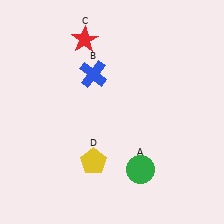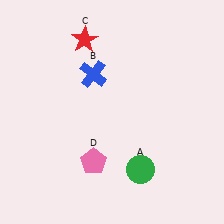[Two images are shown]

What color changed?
The pentagon (D) changed from yellow in Image 1 to pink in Image 2.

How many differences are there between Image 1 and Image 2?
There is 1 difference between the two images.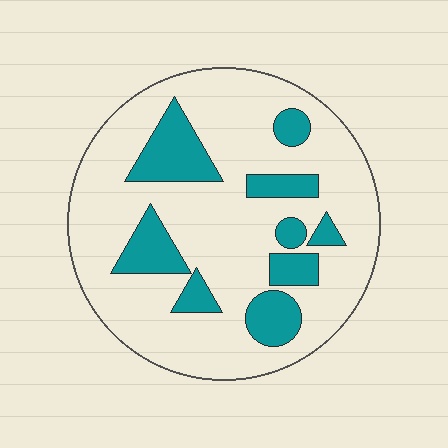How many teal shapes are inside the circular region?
9.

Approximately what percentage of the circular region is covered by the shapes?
Approximately 20%.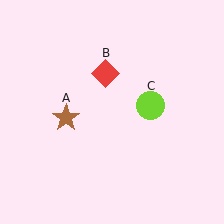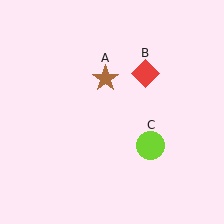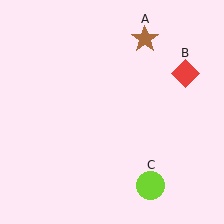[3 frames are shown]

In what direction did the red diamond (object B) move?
The red diamond (object B) moved right.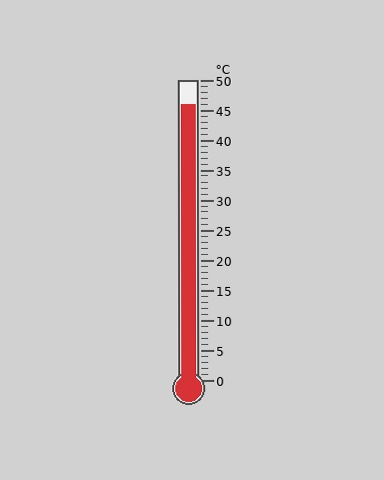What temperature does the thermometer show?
The thermometer shows approximately 46°C.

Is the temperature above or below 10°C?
The temperature is above 10°C.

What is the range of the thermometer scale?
The thermometer scale ranges from 0°C to 50°C.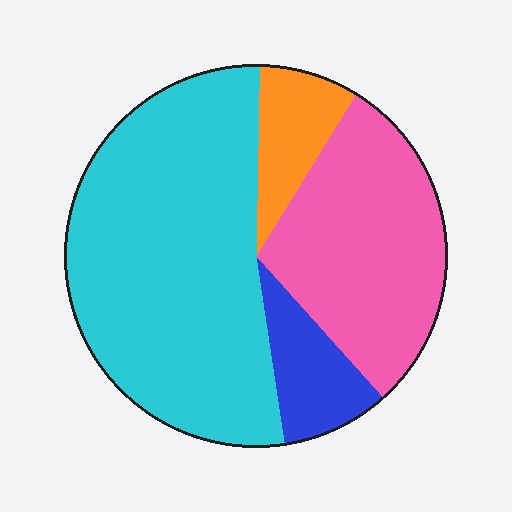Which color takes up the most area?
Cyan, at roughly 55%.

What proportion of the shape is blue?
Blue covers roughly 10% of the shape.